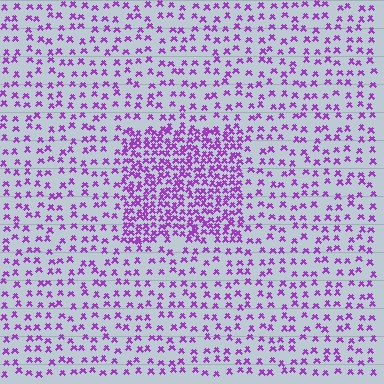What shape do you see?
I see a rectangle.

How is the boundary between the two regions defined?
The boundary is defined by a change in element density (approximately 2.4x ratio). All elements are the same color, size, and shape.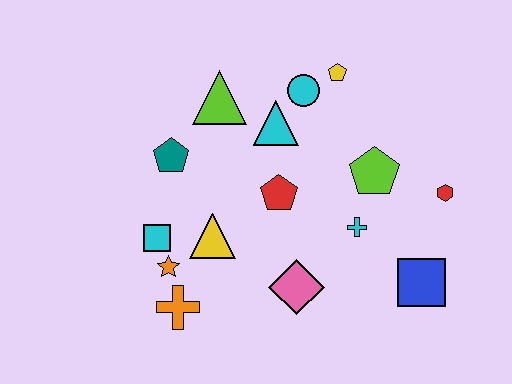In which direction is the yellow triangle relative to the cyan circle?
The yellow triangle is below the cyan circle.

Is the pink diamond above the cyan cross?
No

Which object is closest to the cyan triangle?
The cyan circle is closest to the cyan triangle.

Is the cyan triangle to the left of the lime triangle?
No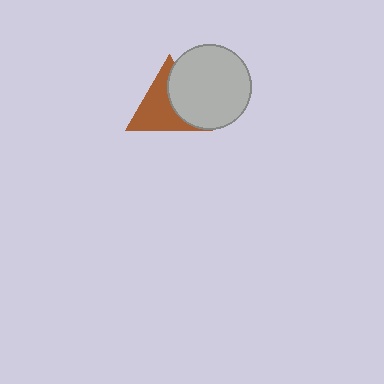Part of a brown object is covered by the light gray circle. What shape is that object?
It is a triangle.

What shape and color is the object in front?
The object in front is a light gray circle.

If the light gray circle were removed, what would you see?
You would see the complete brown triangle.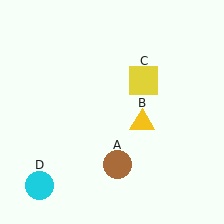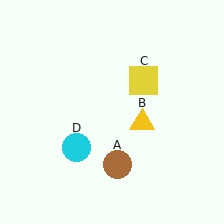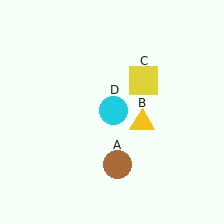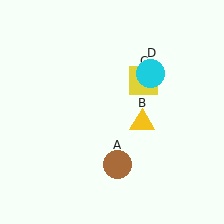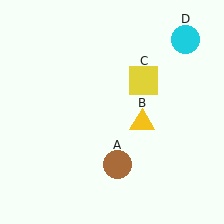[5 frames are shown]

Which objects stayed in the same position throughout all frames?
Brown circle (object A) and yellow triangle (object B) and yellow square (object C) remained stationary.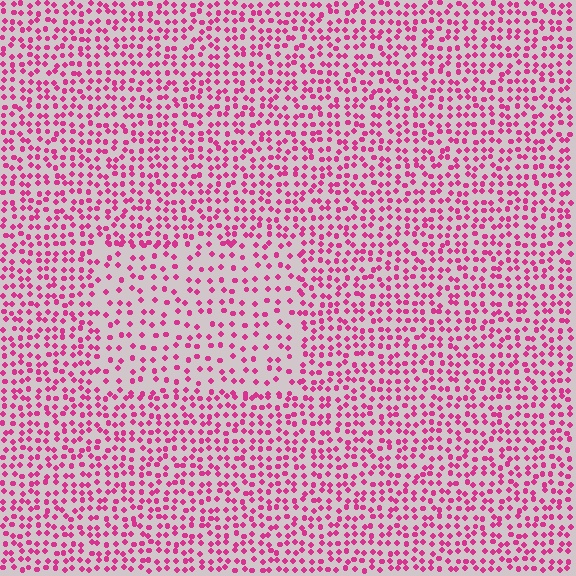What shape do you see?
I see a rectangle.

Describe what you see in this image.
The image contains small magenta elements arranged at two different densities. A rectangle-shaped region is visible where the elements are less densely packed than the surrounding area.